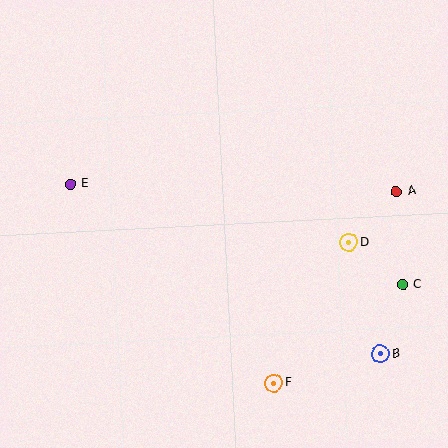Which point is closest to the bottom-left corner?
Point E is closest to the bottom-left corner.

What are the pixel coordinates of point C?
Point C is at (403, 285).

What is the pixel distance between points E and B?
The distance between E and B is 354 pixels.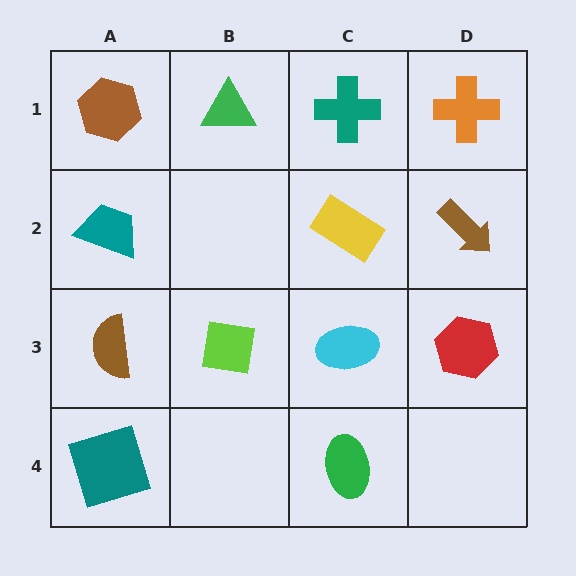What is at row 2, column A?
A teal trapezoid.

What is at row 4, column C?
A green ellipse.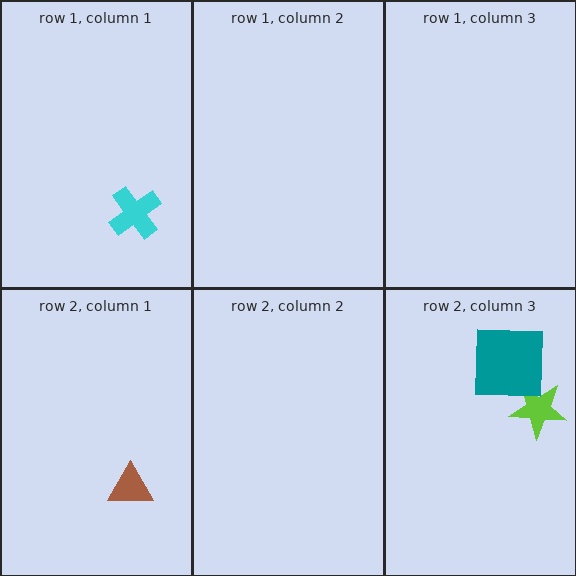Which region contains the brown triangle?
The row 2, column 1 region.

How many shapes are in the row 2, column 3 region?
2.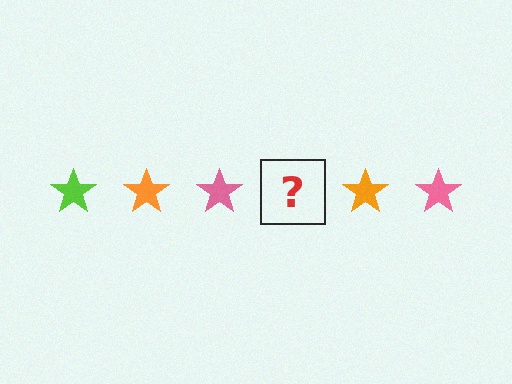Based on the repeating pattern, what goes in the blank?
The blank should be a lime star.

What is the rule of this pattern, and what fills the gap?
The rule is that the pattern cycles through lime, orange, pink stars. The gap should be filled with a lime star.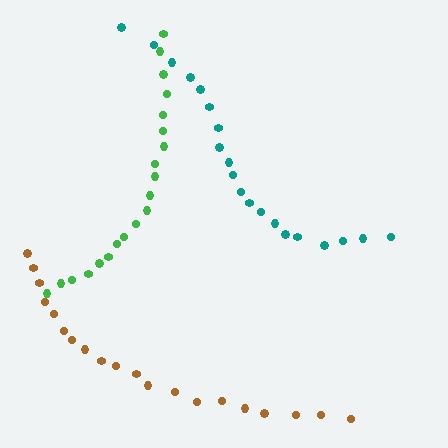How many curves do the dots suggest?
There are 3 distinct paths.